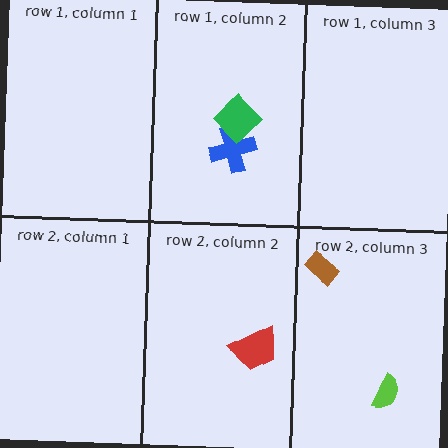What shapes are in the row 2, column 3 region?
The brown rectangle, the lime semicircle.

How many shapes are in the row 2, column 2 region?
1.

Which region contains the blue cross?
The row 1, column 2 region.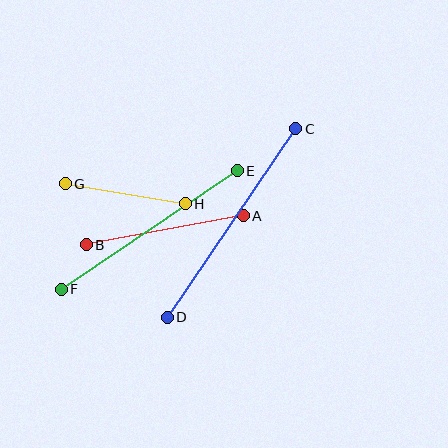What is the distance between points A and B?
The distance is approximately 160 pixels.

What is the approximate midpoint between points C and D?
The midpoint is at approximately (232, 223) pixels.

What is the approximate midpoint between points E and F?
The midpoint is at approximately (149, 230) pixels.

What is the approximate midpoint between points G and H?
The midpoint is at approximately (125, 194) pixels.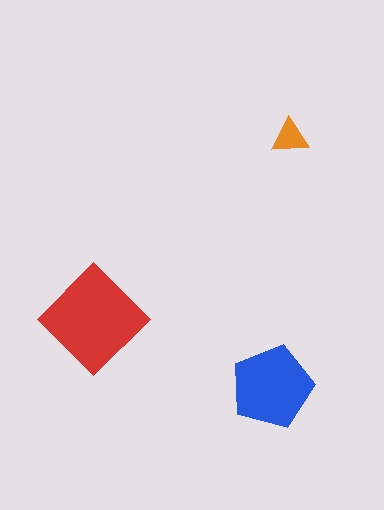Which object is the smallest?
The orange triangle.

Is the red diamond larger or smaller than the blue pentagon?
Larger.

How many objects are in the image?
There are 3 objects in the image.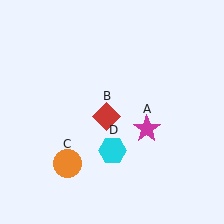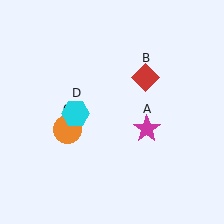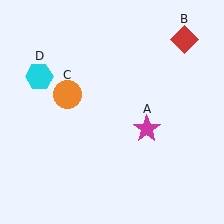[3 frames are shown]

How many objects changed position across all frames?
3 objects changed position: red diamond (object B), orange circle (object C), cyan hexagon (object D).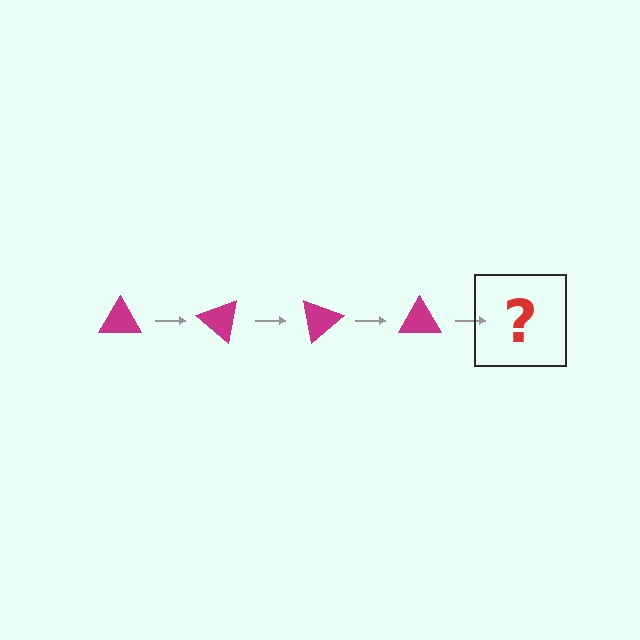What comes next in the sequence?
The next element should be a magenta triangle rotated 160 degrees.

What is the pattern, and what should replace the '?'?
The pattern is that the triangle rotates 40 degrees each step. The '?' should be a magenta triangle rotated 160 degrees.